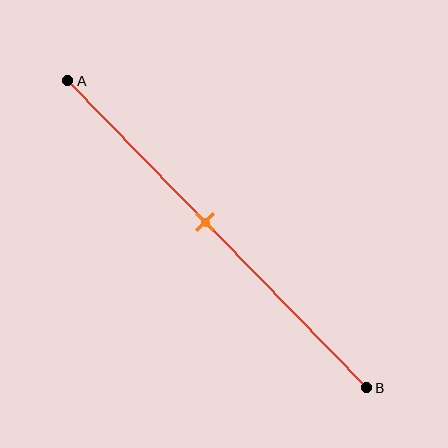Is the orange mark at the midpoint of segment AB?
No, the mark is at about 45% from A, not at the 50% midpoint.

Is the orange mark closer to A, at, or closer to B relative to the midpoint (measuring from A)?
The orange mark is closer to point A than the midpoint of segment AB.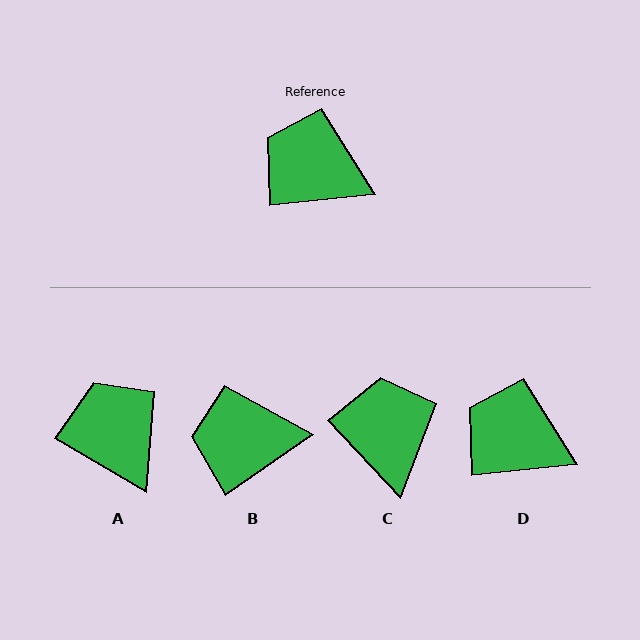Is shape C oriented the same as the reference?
No, it is off by about 53 degrees.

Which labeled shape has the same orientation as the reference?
D.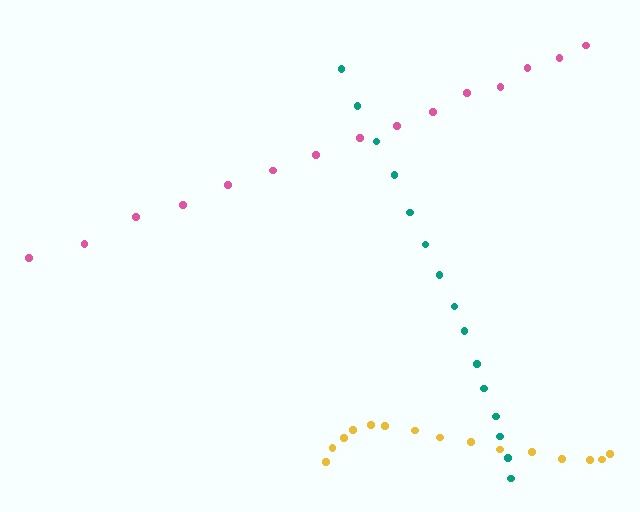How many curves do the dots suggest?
There are 3 distinct paths.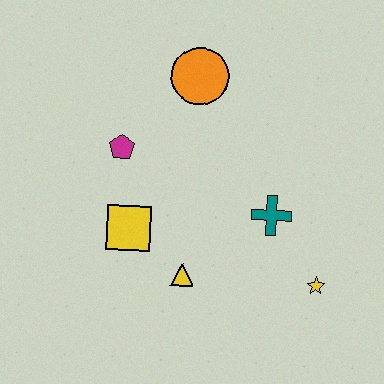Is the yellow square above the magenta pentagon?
No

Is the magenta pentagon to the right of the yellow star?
No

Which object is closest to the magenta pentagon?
The yellow square is closest to the magenta pentagon.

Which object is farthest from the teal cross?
The magenta pentagon is farthest from the teal cross.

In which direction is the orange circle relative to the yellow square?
The orange circle is above the yellow square.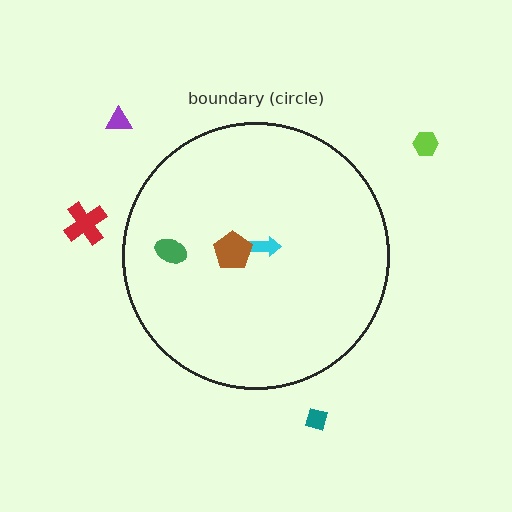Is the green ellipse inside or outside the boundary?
Inside.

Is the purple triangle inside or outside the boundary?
Outside.